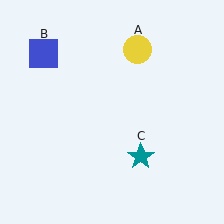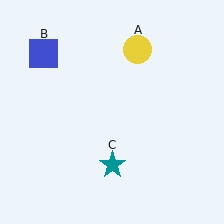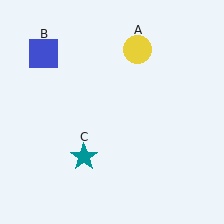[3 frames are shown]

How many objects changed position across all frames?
1 object changed position: teal star (object C).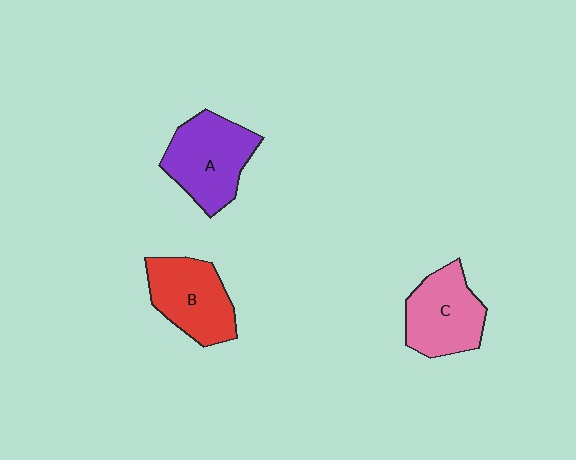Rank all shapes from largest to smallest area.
From largest to smallest: A (purple), B (red), C (pink).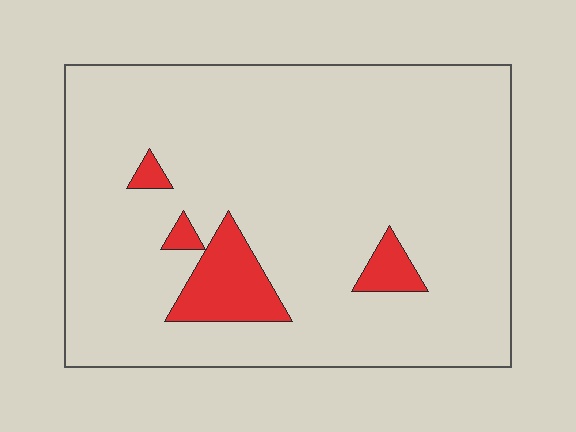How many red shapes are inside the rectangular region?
4.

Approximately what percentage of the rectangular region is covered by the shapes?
Approximately 10%.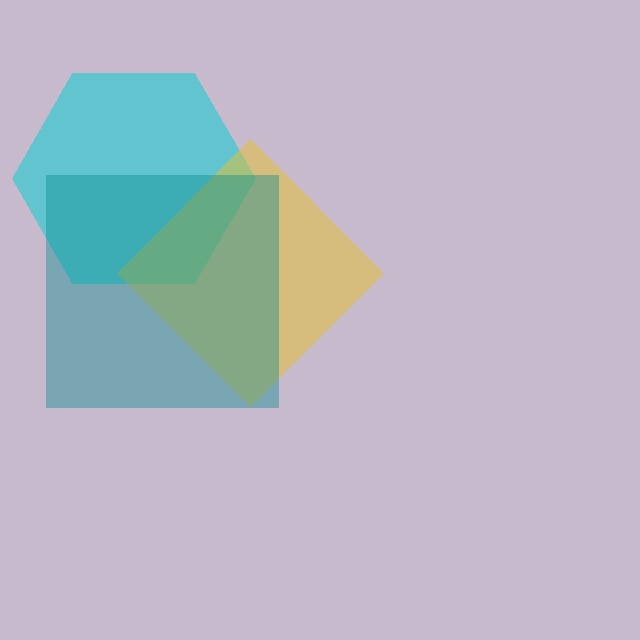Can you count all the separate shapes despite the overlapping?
Yes, there are 3 separate shapes.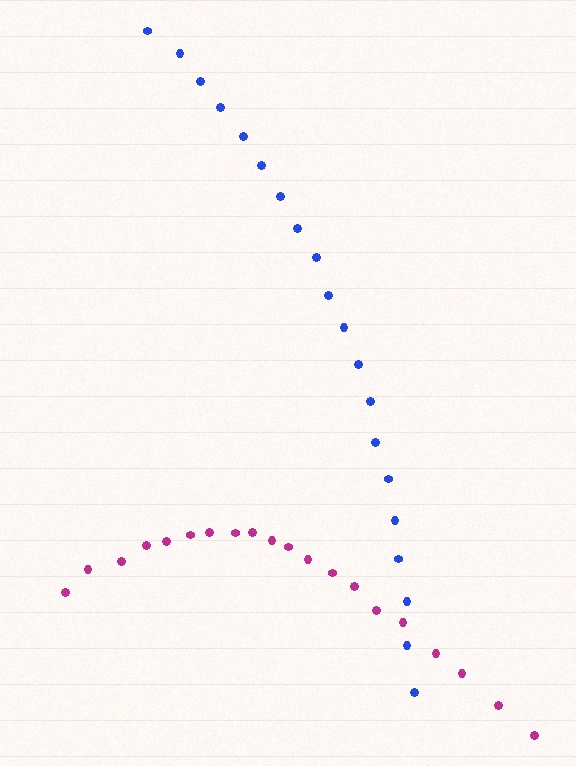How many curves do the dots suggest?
There are 2 distinct paths.